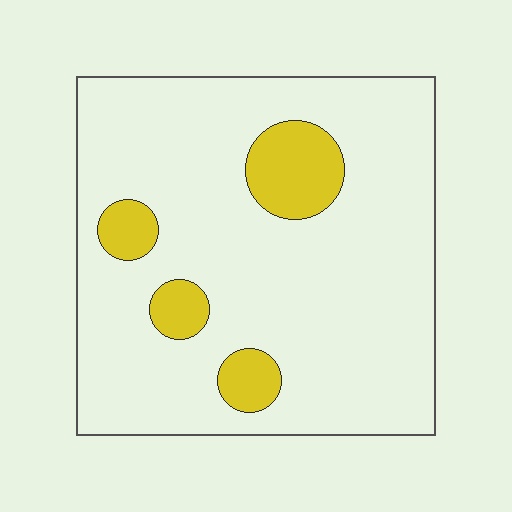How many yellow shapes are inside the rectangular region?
4.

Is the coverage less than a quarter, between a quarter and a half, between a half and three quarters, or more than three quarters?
Less than a quarter.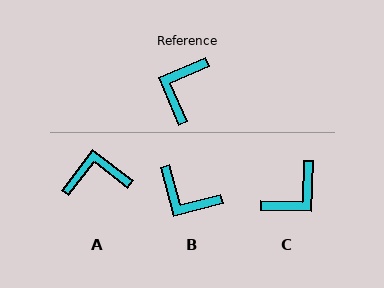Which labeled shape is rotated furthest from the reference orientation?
C, about 155 degrees away.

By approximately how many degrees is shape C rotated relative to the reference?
Approximately 155 degrees counter-clockwise.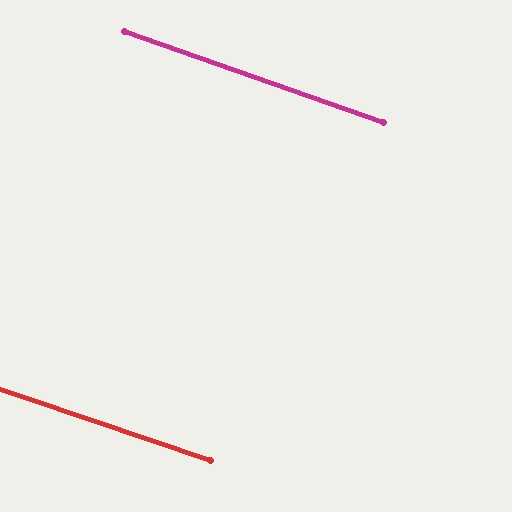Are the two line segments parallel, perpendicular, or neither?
Parallel — their directions differ by only 0.6°.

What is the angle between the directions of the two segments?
Approximately 1 degree.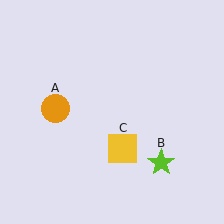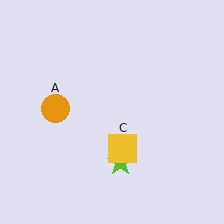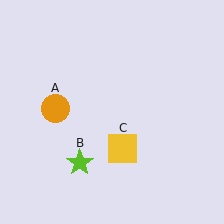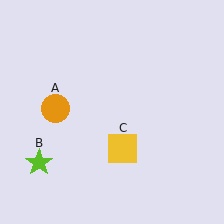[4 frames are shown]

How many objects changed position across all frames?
1 object changed position: lime star (object B).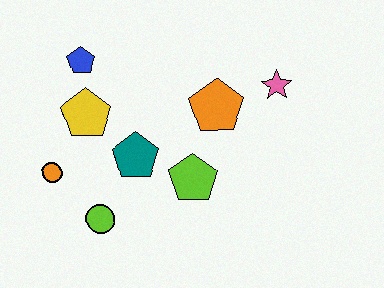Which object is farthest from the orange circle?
The pink star is farthest from the orange circle.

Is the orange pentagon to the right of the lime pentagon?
Yes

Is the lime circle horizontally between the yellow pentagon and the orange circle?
No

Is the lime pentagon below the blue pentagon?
Yes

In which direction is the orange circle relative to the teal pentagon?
The orange circle is to the left of the teal pentagon.